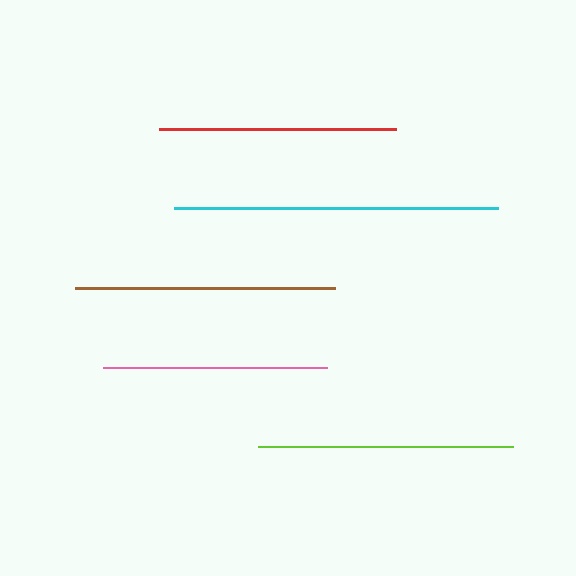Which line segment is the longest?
The cyan line is the longest at approximately 324 pixels.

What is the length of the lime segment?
The lime segment is approximately 255 pixels long.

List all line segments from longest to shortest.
From longest to shortest: cyan, brown, lime, red, pink.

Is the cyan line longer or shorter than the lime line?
The cyan line is longer than the lime line.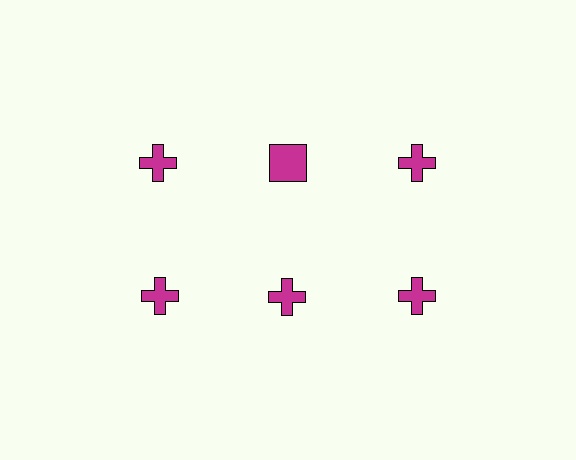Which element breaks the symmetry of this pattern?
The magenta square in the top row, second from left column breaks the symmetry. All other shapes are magenta crosses.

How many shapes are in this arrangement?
There are 6 shapes arranged in a grid pattern.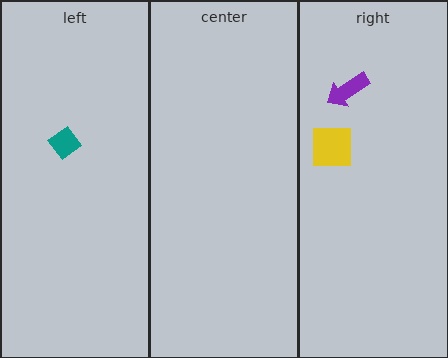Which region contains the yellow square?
The right region.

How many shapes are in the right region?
2.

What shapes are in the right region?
The purple arrow, the yellow square.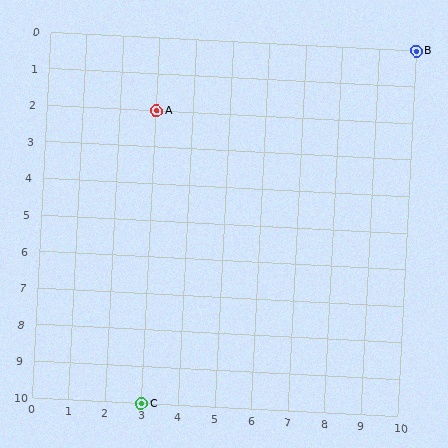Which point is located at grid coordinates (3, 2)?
Point A is at (3, 2).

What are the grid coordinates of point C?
Point C is at grid coordinates (3, 10).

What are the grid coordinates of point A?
Point A is at grid coordinates (3, 2).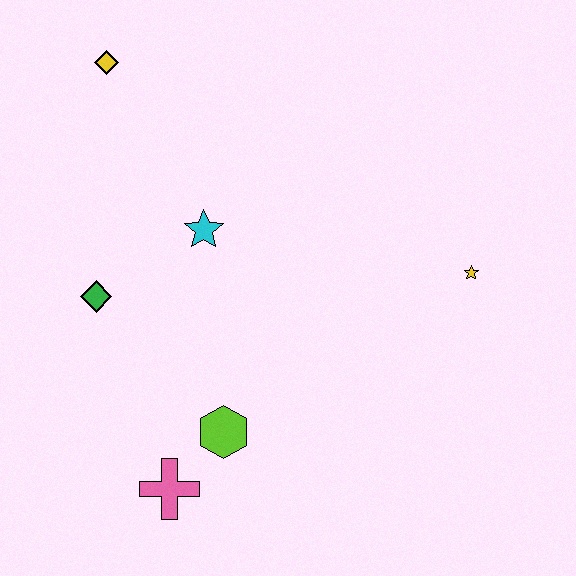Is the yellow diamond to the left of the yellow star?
Yes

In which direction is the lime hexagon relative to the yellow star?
The lime hexagon is to the left of the yellow star.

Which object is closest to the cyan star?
The green diamond is closest to the cyan star.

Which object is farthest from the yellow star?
The yellow diamond is farthest from the yellow star.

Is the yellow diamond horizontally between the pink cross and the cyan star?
No